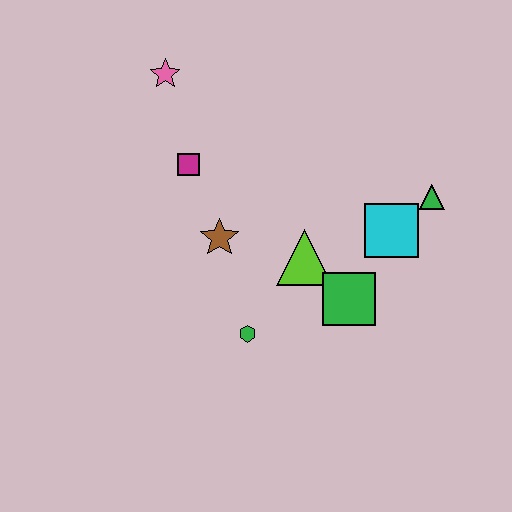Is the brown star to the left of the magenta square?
No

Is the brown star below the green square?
No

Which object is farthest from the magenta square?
The green triangle is farthest from the magenta square.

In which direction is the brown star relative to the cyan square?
The brown star is to the left of the cyan square.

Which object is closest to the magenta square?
The brown star is closest to the magenta square.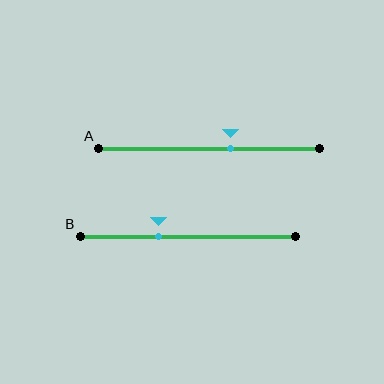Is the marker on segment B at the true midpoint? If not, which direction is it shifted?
No, the marker on segment B is shifted to the left by about 14% of the segment length.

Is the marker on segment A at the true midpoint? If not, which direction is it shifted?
No, the marker on segment A is shifted to the right by about 10% of the segment length.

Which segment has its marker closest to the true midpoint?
Segment A has its marker closest to the true midpoint.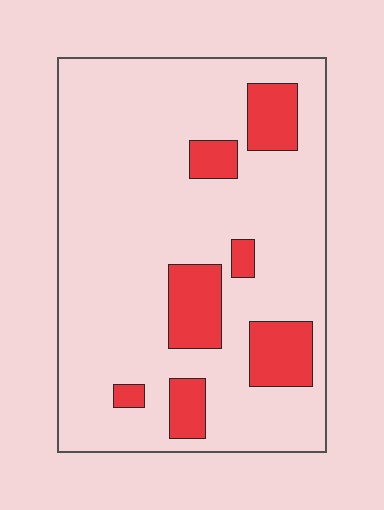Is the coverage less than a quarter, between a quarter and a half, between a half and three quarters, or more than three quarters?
Less than a quarter.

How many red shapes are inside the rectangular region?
7.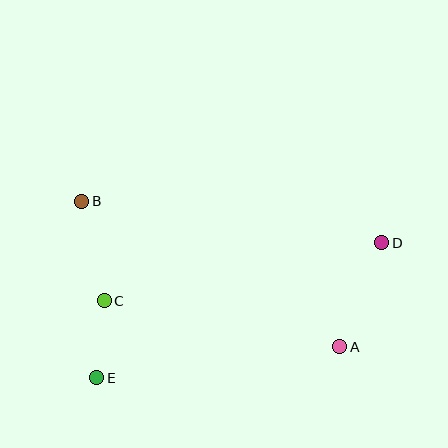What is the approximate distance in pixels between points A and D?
The distance between A and D is approximately 112 pixels.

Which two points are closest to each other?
Points C and E are closest to each other.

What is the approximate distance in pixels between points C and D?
The distance between C and D is approximately 284 pixels.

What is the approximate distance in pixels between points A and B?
The distance between A and B is approximately 296 pixels.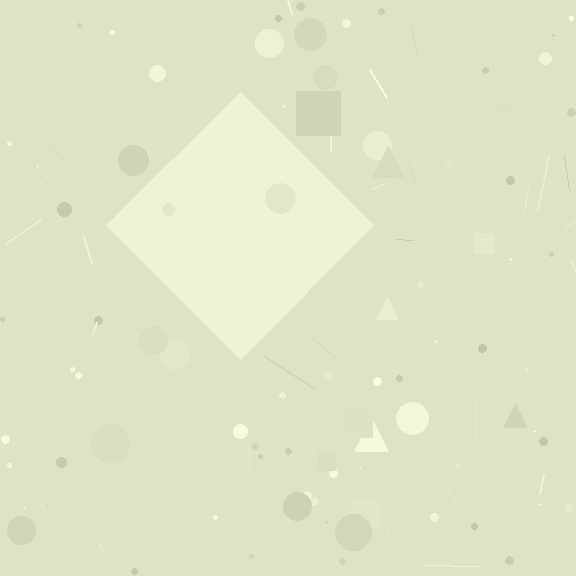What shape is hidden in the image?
A diamond is hidden in the image.